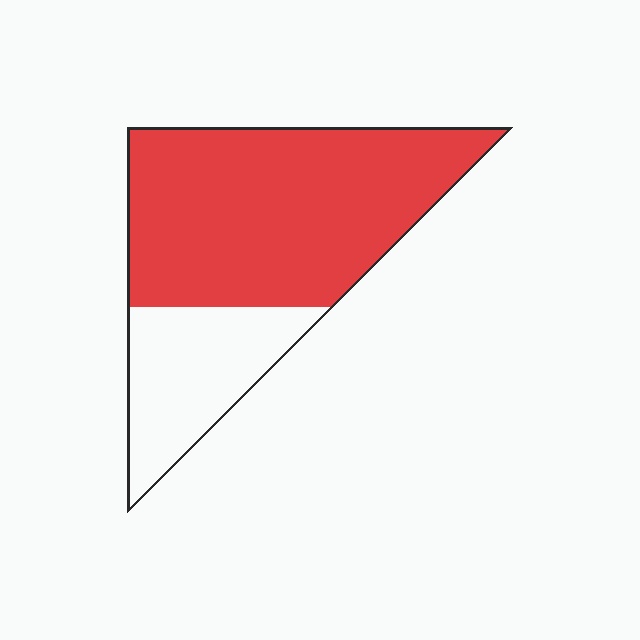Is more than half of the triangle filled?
Yes.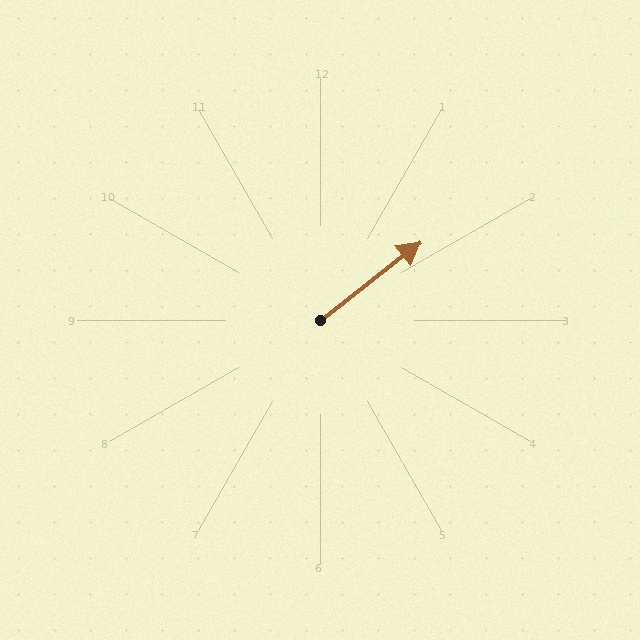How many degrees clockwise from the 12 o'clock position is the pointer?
Approximately 52 degrees.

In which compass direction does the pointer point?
Northeast.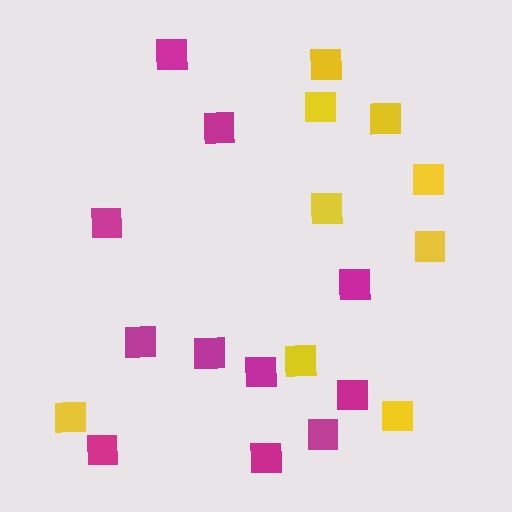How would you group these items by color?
There are 2 groups: one group of magenta squares (11) and one group of yellow squares (9).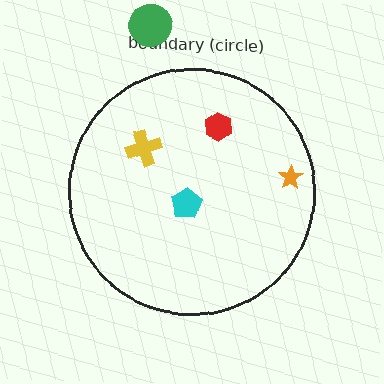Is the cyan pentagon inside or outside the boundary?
Inside.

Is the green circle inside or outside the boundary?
Outside.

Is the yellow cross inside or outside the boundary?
Inside.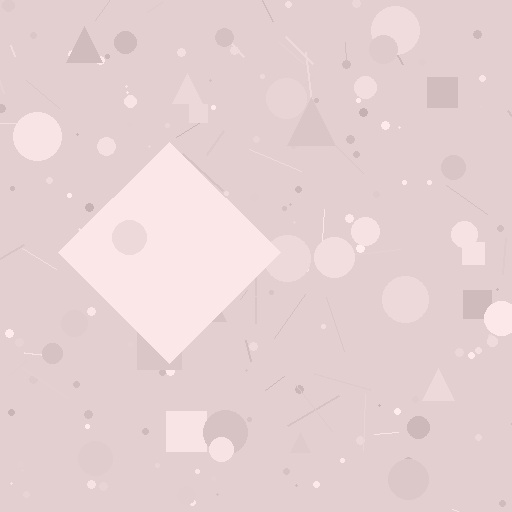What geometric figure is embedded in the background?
A diamond is embedded in the background.